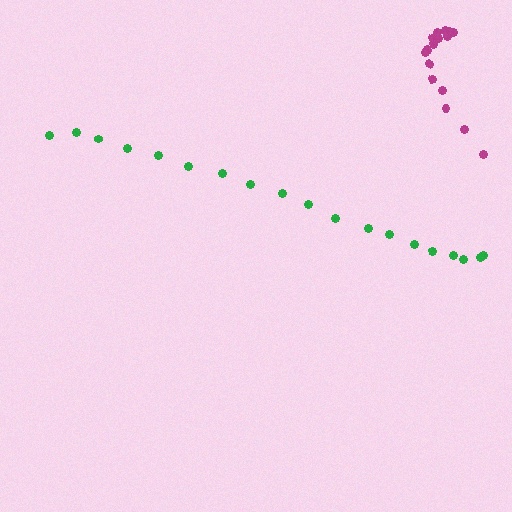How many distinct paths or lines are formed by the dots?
There are 2 distinct paths.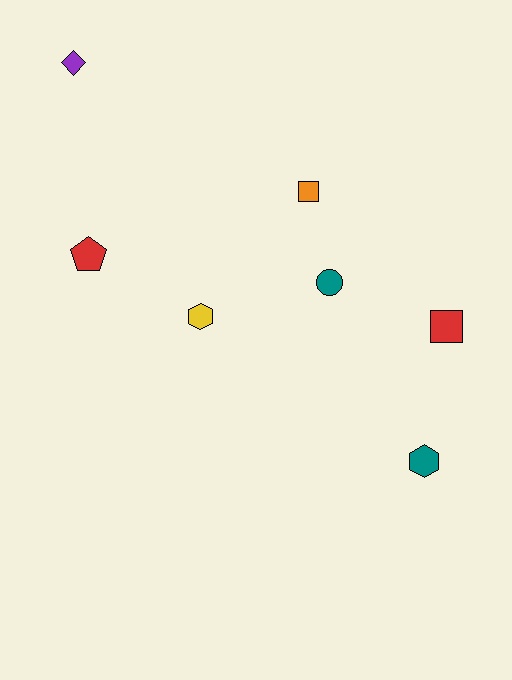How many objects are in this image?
There are 7 objects.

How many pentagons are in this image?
There is 1 pentagon.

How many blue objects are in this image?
There are no blue objects.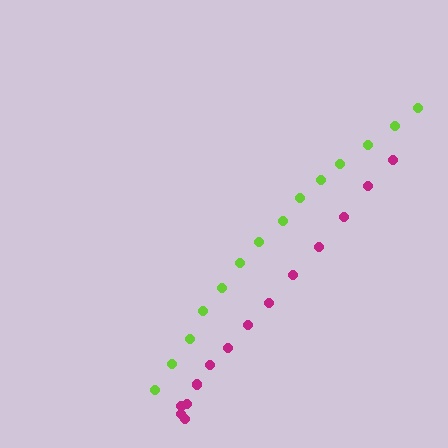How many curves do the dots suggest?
There are 2 distinct paths.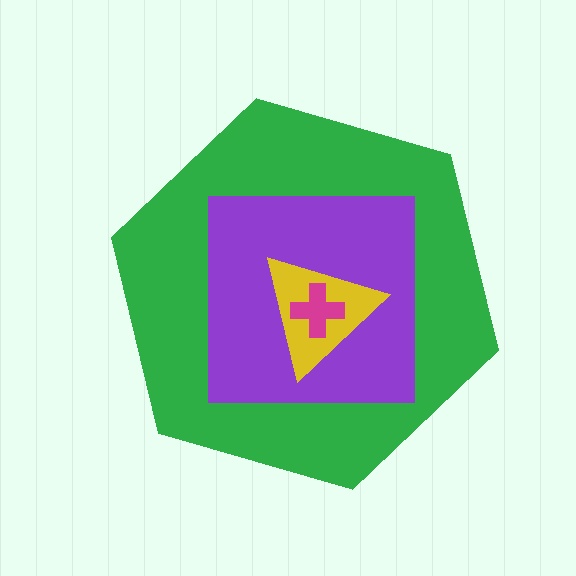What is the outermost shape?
The green hexagon.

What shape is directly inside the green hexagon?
The purple square.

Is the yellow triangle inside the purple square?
Yes.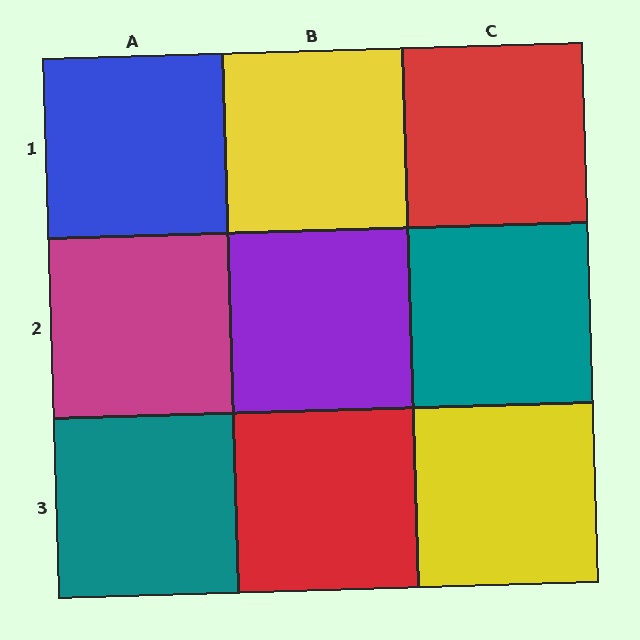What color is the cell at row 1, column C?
Red.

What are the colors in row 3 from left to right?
Teal, red, yellow.